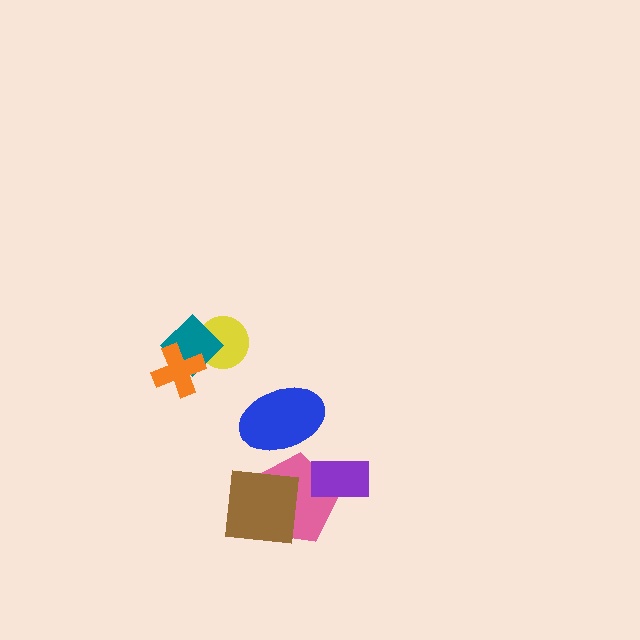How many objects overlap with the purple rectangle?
1 object overlaps with the purple rectangle.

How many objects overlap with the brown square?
1 object overlaps with the brown square.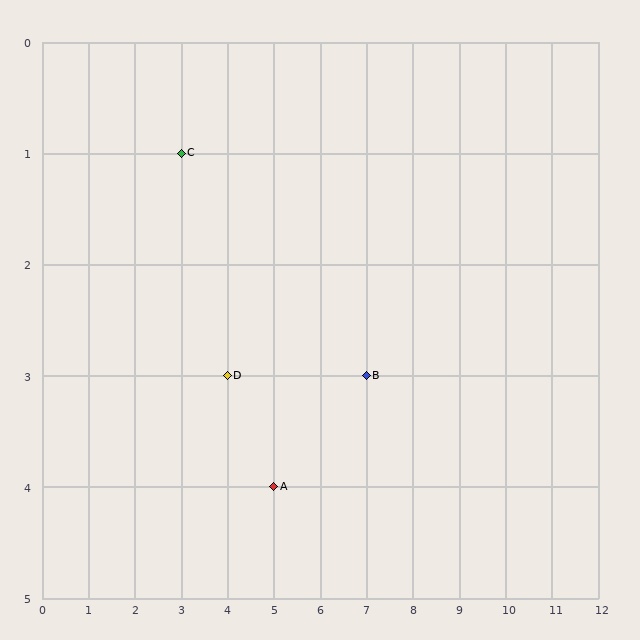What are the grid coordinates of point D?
Point D is at grid coordinates (4, 3).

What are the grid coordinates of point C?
Point C is at grid coordinates (3, 1).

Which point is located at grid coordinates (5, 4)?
Point A is at (5, 4).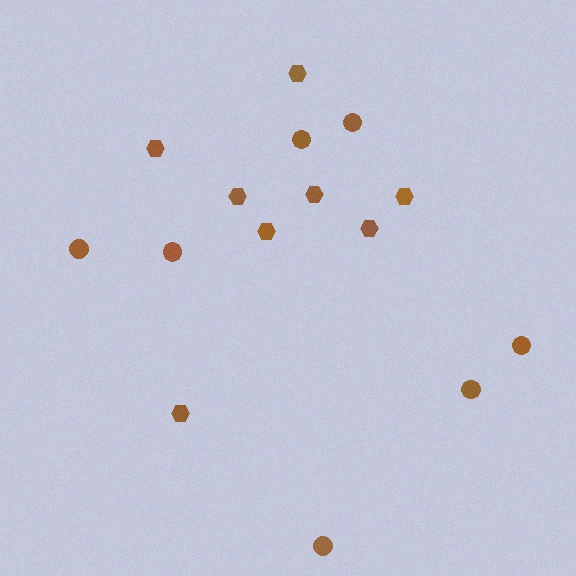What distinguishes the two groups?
There are 2 groups: one group of circles (7) and one group of hexagons (8).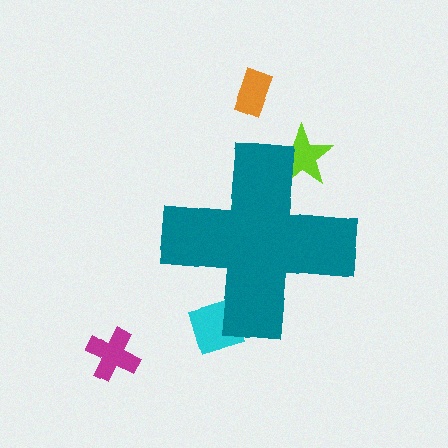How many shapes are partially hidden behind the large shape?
2 shapes are partially hidden.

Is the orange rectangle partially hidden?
No, the orange rectangle is fully visible.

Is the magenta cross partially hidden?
No, the magenta cross is fully visible.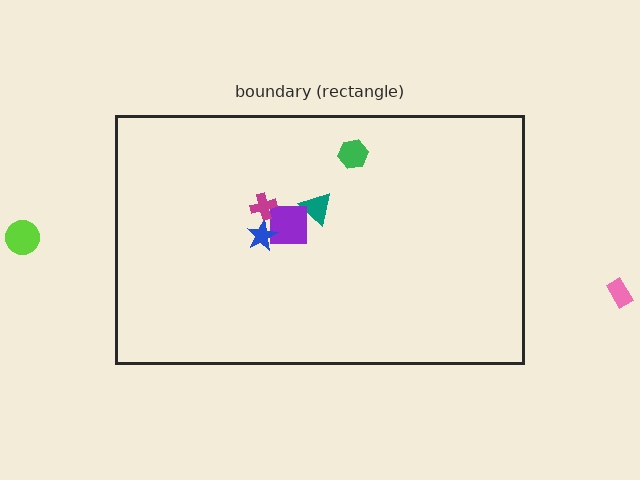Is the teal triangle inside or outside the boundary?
Inside.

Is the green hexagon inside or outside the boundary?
Inside.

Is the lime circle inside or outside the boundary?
Outside.